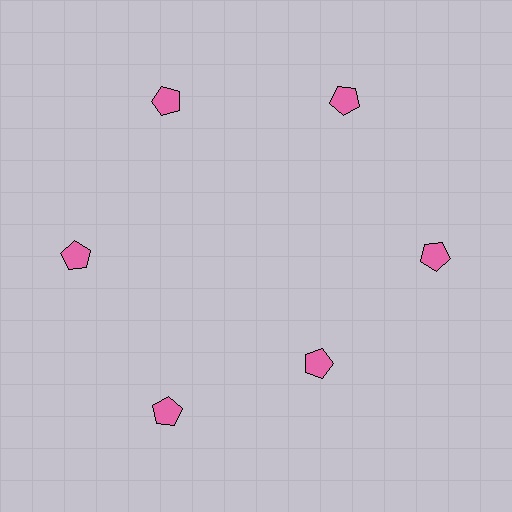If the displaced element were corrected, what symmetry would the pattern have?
It would have 6-fold rotational symmetry — the pattern would map onto itself every 60 degrees.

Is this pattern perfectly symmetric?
No. The 6 pink pentagons are arranged in a ring, but one element near the 5 o'clock position is pulled inward toward the center, breaking the 6-fold rotational symmetry.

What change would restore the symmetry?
The symmetry would be restored by moving it outward, back onto the ring so that all 6 pentagons sit at equal angles and equal distance from the center.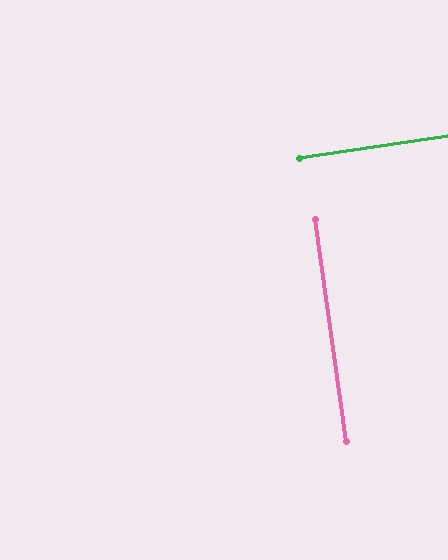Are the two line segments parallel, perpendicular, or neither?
Perpendicular — they meet at approximately 90°.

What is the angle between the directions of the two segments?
Approximately 90 degrees.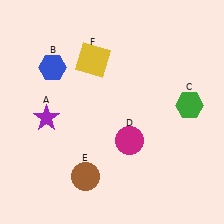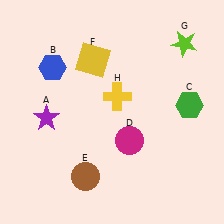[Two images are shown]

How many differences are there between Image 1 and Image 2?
There are 2 differences between the two images.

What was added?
A lime star (G), a yellow cross (H) were added in Image 2.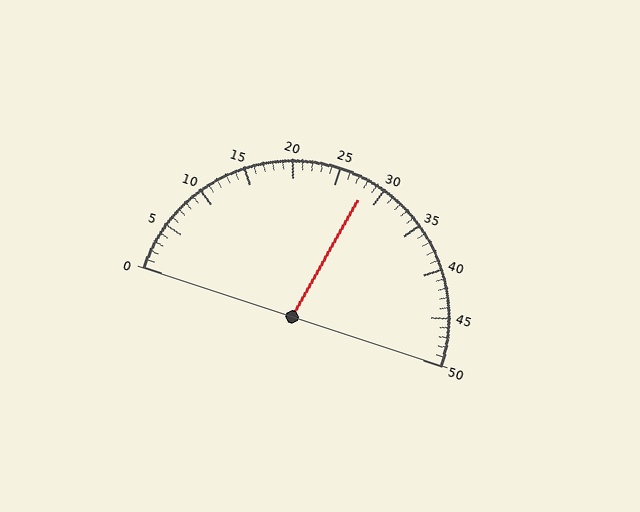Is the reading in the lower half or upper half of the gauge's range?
The reading is in the upper half of the range (0 to 50).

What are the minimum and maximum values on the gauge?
The gauge ranges from 0 to 50.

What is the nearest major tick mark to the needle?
The nearest major tick mark is 30.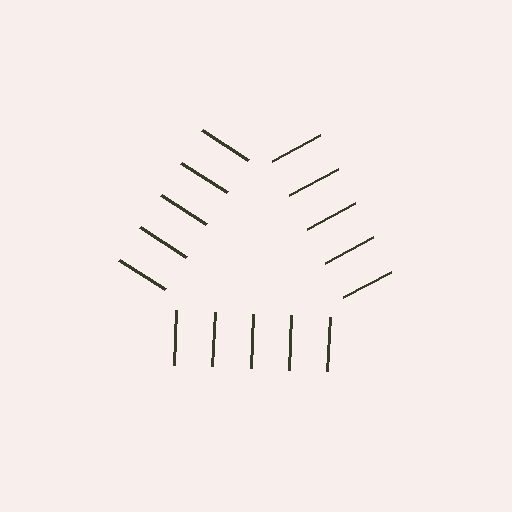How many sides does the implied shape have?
3 sides — the line-ends trace a triangle.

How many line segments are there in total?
15 — 5 along each of the 3 edges.